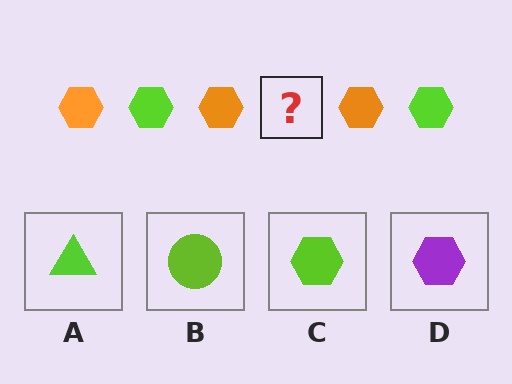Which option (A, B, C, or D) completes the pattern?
C.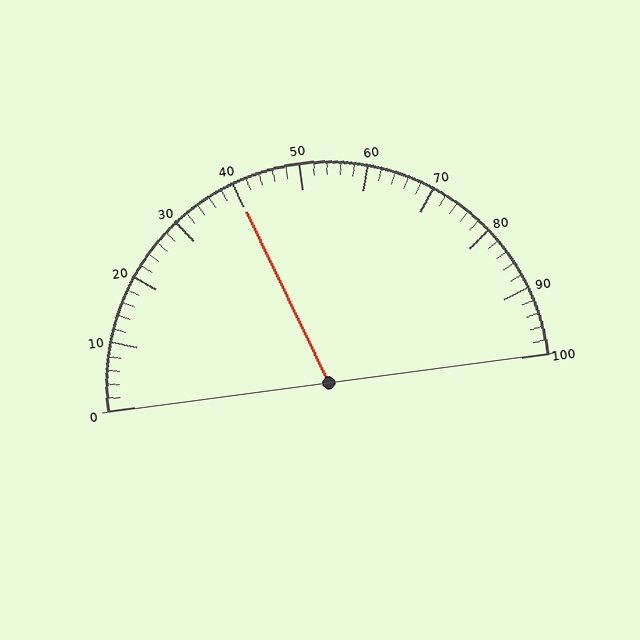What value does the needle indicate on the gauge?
The needle indicates approximately 40.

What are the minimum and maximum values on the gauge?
The gauge ranges from 0 to 100.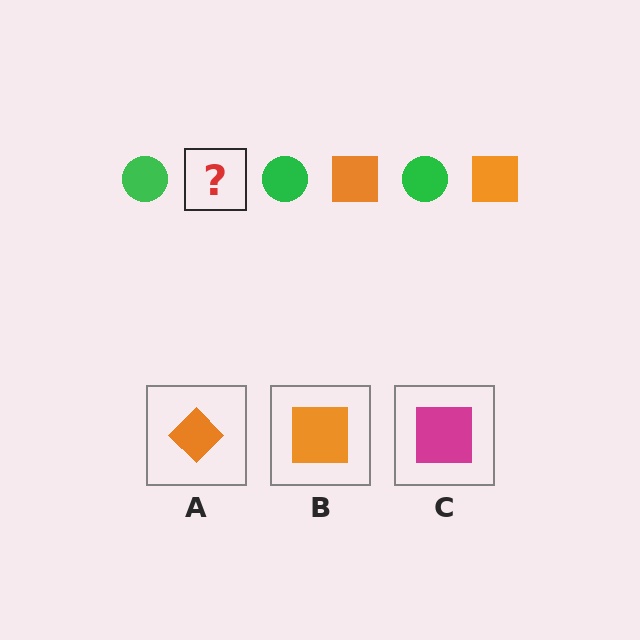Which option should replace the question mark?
Option B.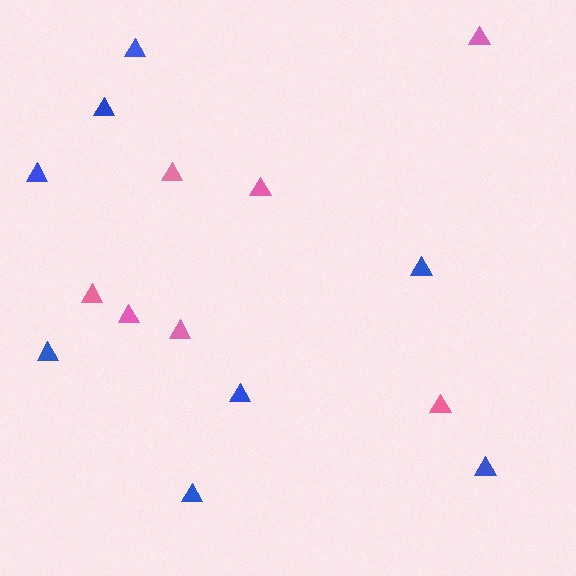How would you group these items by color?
There are 2 groups: one group of pink triangles (7) and one group of blue triangles (8).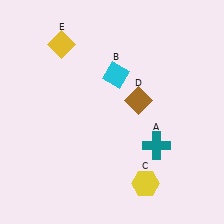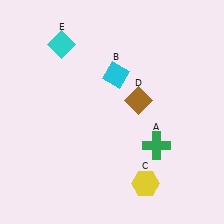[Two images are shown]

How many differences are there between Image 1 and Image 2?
There are 2 differences between the two images.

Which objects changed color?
A changed from teal to green. E changed from yellow to cyan.